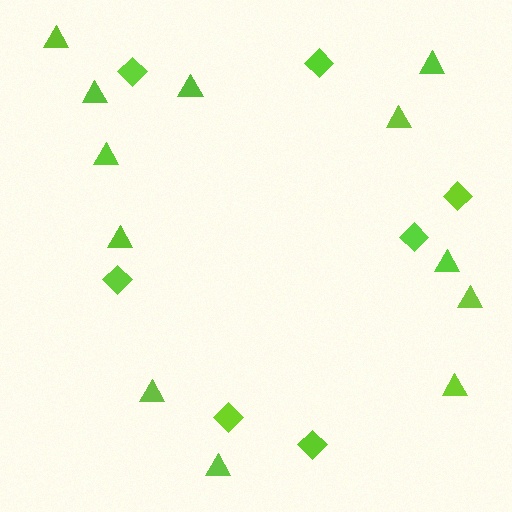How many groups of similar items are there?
There are 2 groups: one group of diamonds (7) and one group of triangles (12).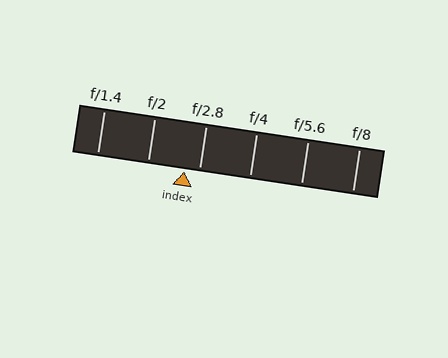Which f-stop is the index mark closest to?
The index mark is closest to f/2.8.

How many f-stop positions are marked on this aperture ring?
There are 6 f-stop positions marked.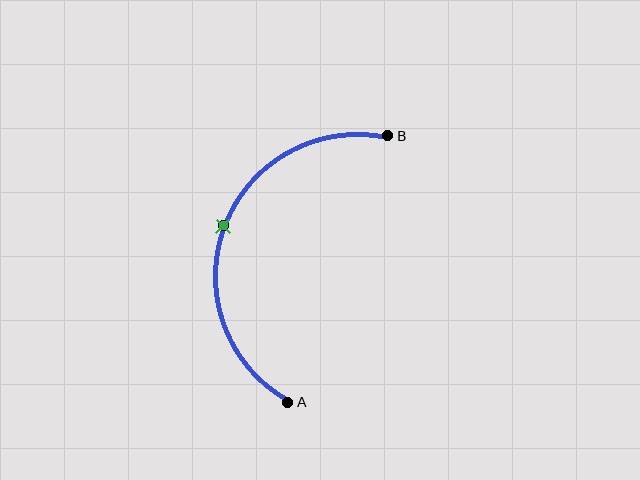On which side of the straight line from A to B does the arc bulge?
The arc bulges to the left of the straight line connecting A and B.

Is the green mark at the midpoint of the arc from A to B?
Yes. The green mark lies on the arc at equal arc-length from both A and B — it is the arc midpoint.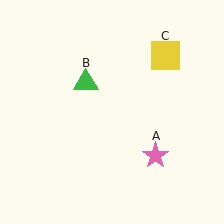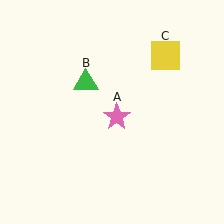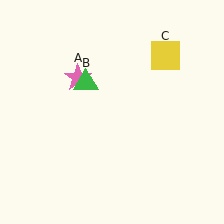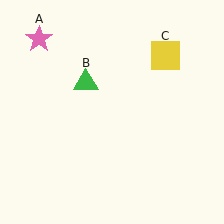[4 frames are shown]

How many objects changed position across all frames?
1 object changed position: pink star (object A).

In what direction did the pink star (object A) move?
The pink star (object A) moved up and to the left.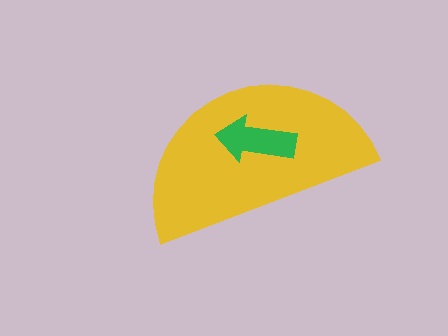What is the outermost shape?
The yellow semicircle.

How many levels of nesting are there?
2.